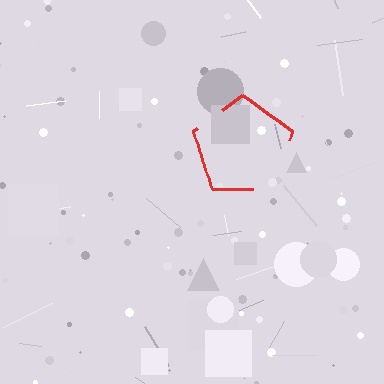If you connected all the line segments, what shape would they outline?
They would outline a pentagon.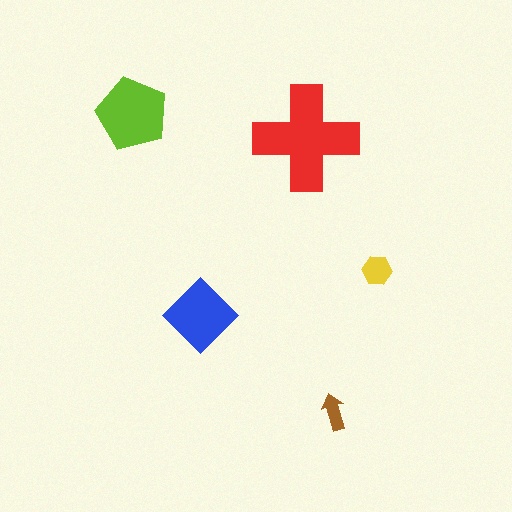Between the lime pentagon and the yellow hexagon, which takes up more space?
The lime pentagon.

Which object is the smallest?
The brown arrow.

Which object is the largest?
The red cross.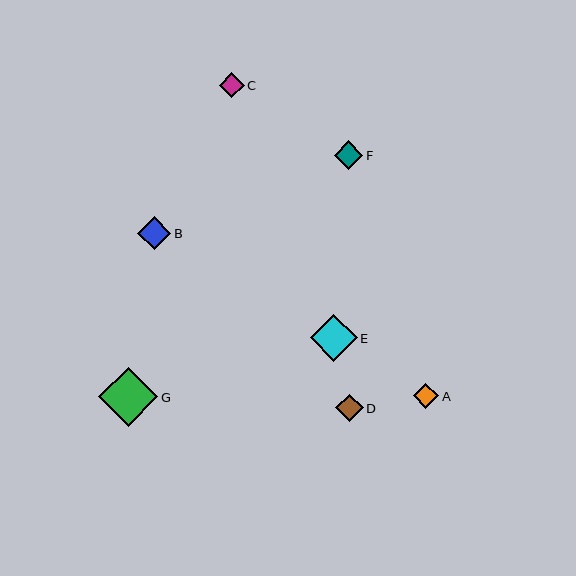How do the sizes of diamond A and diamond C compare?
Diamond A and diamond C are approximately the same size.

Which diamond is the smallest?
Diamond C is the smallest with a size of approximately 25 pixels.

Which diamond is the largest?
Diamond G is the largest with a size of approximately 59 pixels.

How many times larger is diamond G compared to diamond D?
Diamond G is approximately 2.1 times the size of diamond D.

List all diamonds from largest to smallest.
From largest to smallest: G, E, B, F, D, A, C.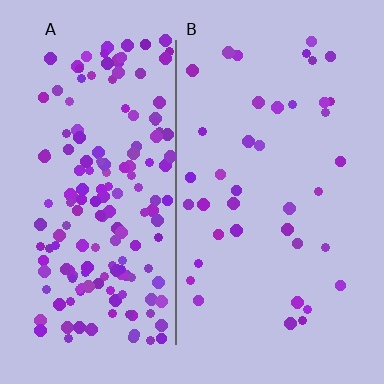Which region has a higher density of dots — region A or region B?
A (the left).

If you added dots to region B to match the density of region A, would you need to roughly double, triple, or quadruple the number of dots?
Approximately quadruple.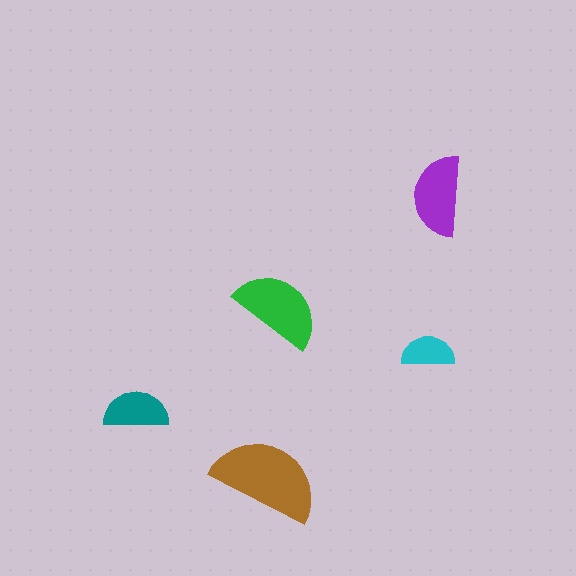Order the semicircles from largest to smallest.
the brown one, the green one, the purple one, the teal one, the cyan one.